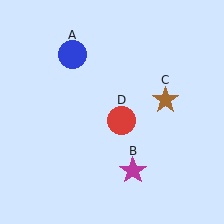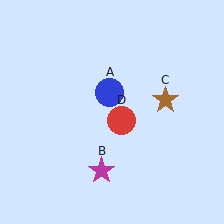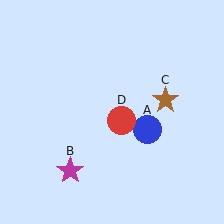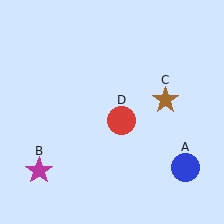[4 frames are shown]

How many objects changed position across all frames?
2 objects changed position: blue circle (object A), magenta star (object B).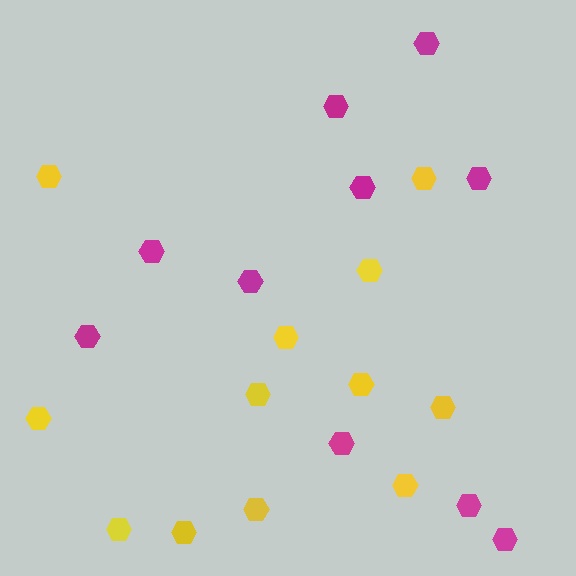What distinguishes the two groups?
There are 2 groups: one group of yellow hexagons (12) and one group of magenta hexagons (10).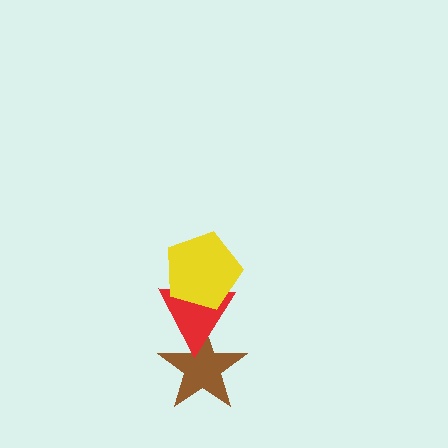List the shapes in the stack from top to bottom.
From top to bottom: the yellow pentagon, the red triangle, the brown star.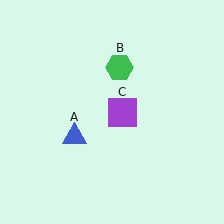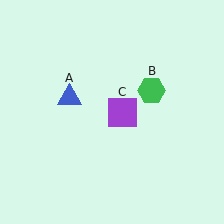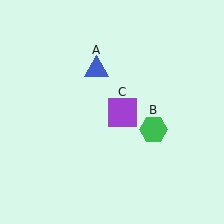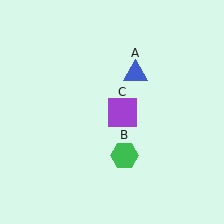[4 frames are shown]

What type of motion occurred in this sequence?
The blue triangle (object A), green hexagon (object B) rotated clockwise around the center of the scene.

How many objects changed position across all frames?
2 objects changed position: blue triangle (object A), green hexagon (object B).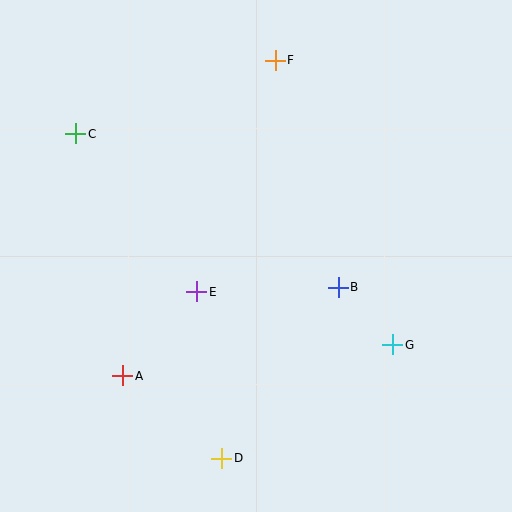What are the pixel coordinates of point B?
Point B is at (338, 287).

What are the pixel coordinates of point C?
Point C is at (76, 134).